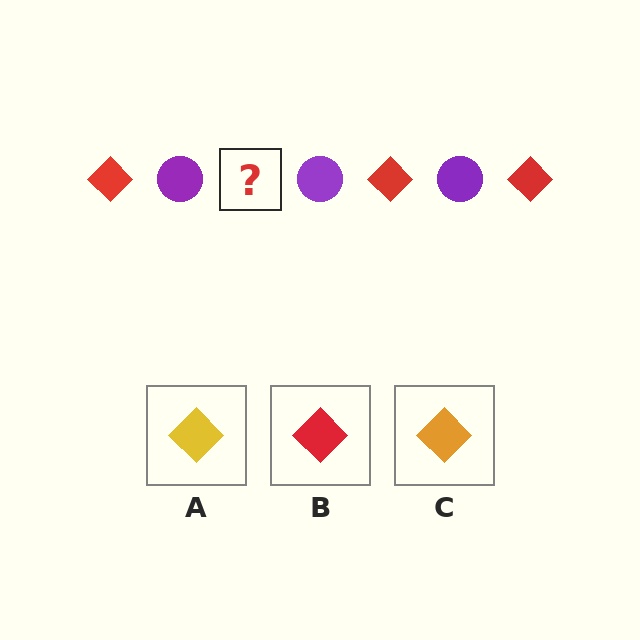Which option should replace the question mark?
Option B.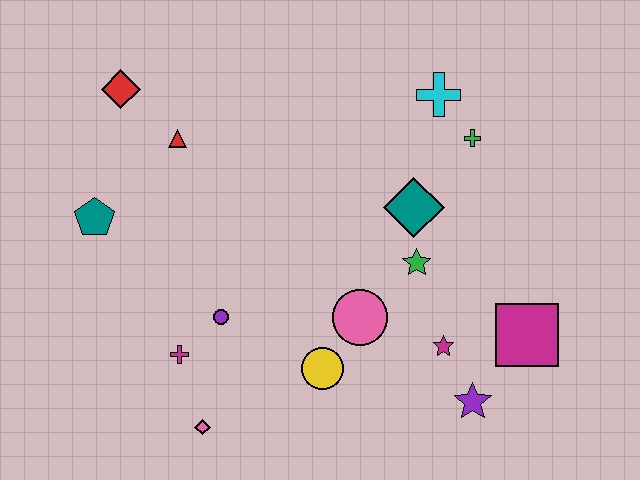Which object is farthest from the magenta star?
The red diamond is farthest from the magenta star.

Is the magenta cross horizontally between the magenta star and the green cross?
No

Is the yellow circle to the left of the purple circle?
No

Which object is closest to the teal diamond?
The green star is closest to the teal diamond.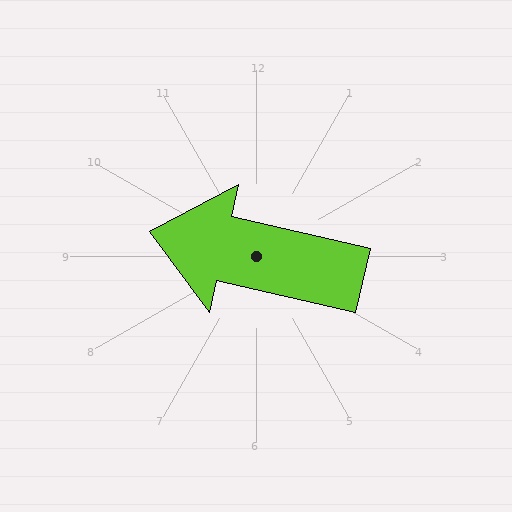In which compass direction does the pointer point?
West.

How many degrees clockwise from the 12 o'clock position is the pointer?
Approximately 283 degrees.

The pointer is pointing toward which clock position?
Roughly 9 o'clock.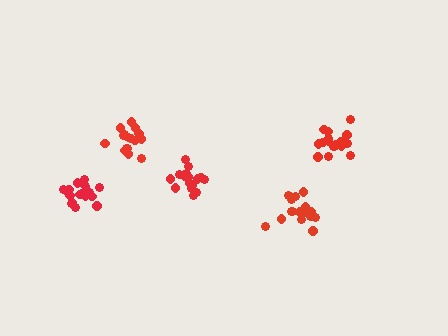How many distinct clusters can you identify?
There are 5 distinct clusters.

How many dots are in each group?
Group 1: 16 dots, Group 2: 16 dots, Group 3: 18 dots, Group 4: 20 dots, Group 5: 17 dots (87 total).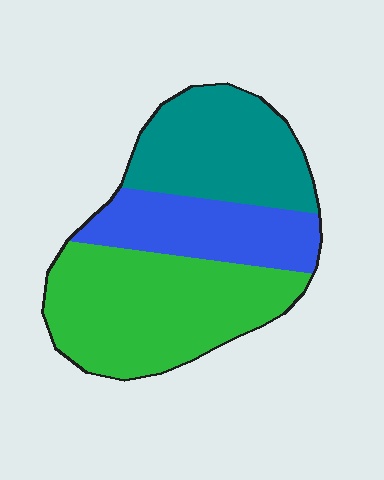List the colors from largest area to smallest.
From largest to smallest: green, teal, blue.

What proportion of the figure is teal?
Teal covers about 30% of the figure.